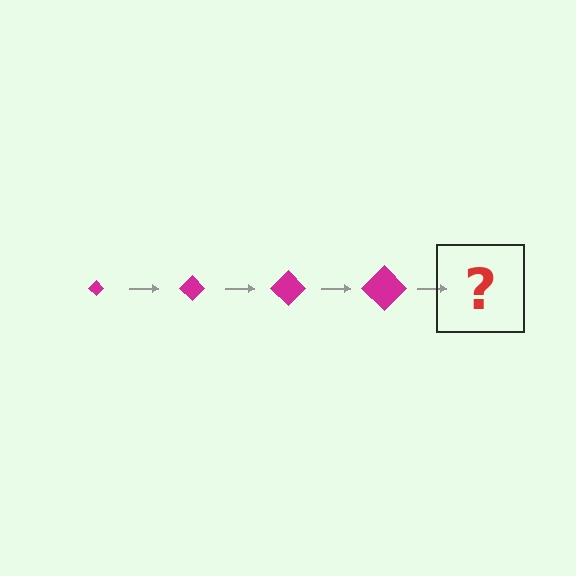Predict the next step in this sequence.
The next step is a magenta diamond, larger than the previous one.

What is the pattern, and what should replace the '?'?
The pattern is that the diamond gets progressively larger each step. The '?' should be a magenta diamond, larger than the previous one.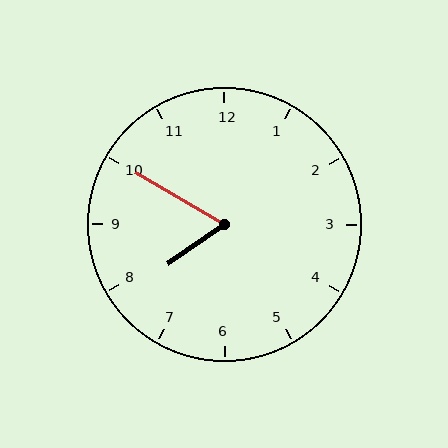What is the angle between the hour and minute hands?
Approximately 65 degrees.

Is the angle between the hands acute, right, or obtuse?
It is acute.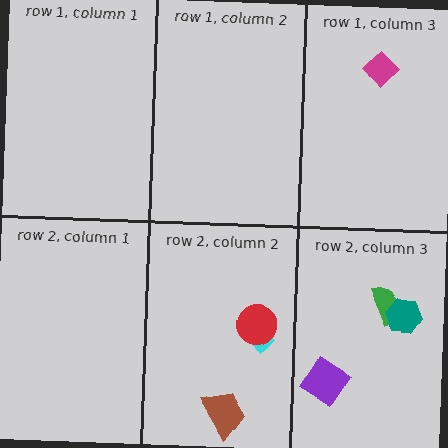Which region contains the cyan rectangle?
The row 2, column 2 region.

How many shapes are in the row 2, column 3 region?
3.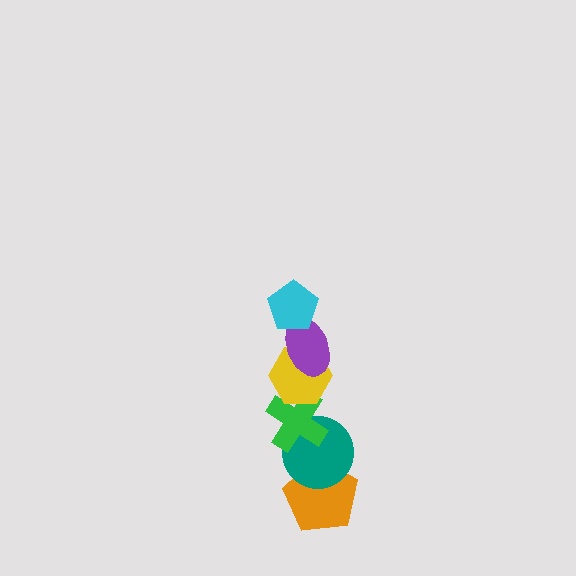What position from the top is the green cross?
The green cross is 4th from the top.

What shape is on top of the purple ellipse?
The cyan pentagon is on top of the purple ellipse.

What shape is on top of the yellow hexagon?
The purple ellipse is on top of the yellow hexagon.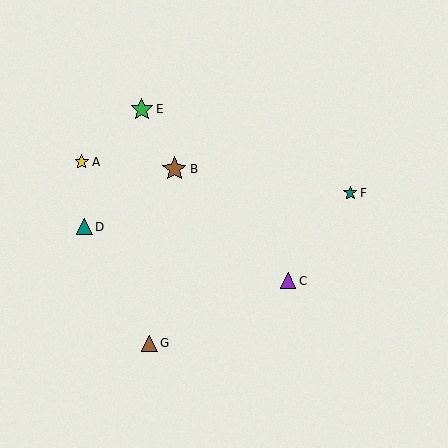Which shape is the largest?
The brown star (labeled B) is the largest.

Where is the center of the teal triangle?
The center of the teal triangle is at (84, 227).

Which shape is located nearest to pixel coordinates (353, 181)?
The teal star (labeled F) at (350, 193) is nearest to that location.